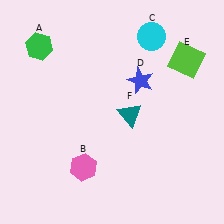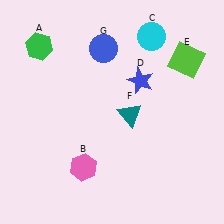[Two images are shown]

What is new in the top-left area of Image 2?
A blue circle (G) was added in the top-left area of Image 2.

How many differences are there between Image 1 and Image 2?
There is 1 difference between the two images.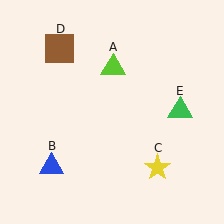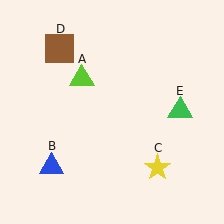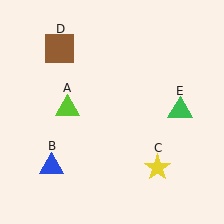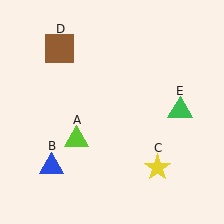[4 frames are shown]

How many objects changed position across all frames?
1 object changed position: lime triangle (object A).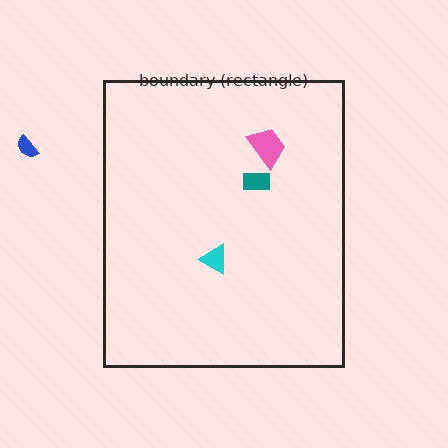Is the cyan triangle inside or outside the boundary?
Inside.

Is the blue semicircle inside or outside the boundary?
Outside.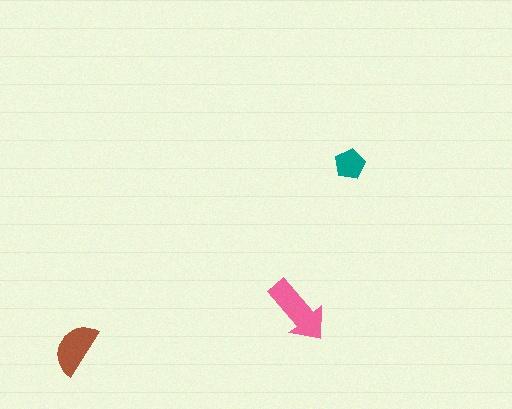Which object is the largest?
The pink arrow.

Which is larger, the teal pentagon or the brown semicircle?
The brown semicircle.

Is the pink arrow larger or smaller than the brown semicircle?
Larger.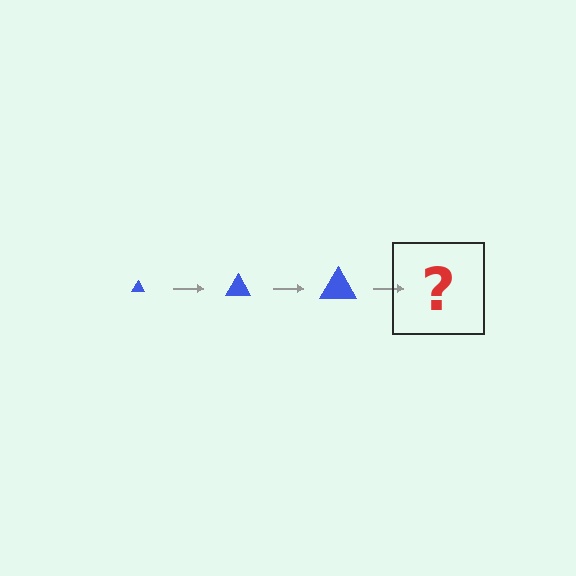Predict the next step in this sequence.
The next step is a blue triangle, larger than the previous one.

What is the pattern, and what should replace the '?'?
The pattern is that the triangle gets progressively larger each step. The '?' should be a blue triangle, larger than the previous one.